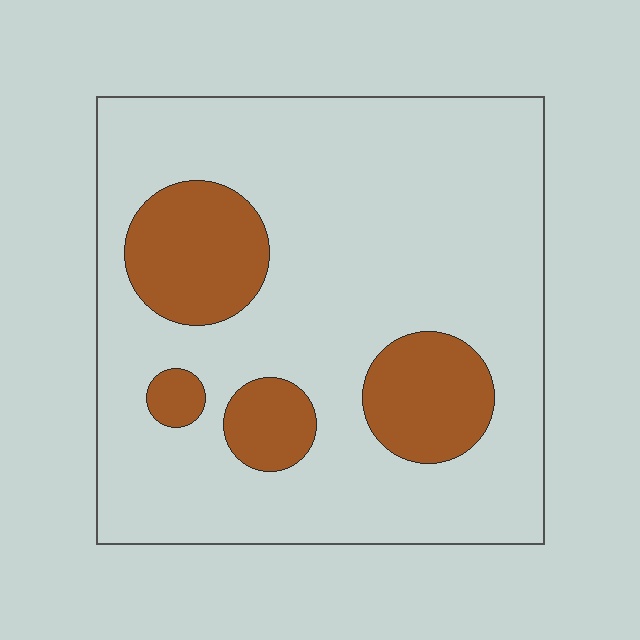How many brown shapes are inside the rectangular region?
4.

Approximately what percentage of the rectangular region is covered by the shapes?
Approximately 20%.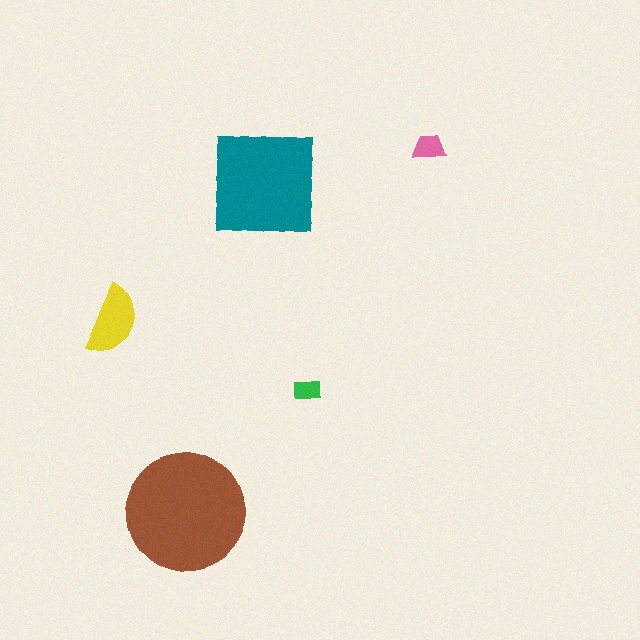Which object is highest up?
The pink trapezoid is topmost.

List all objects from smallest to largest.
The green rectangle, the pink trapezoid, the yellow semicircle, the teal square, the brown circle.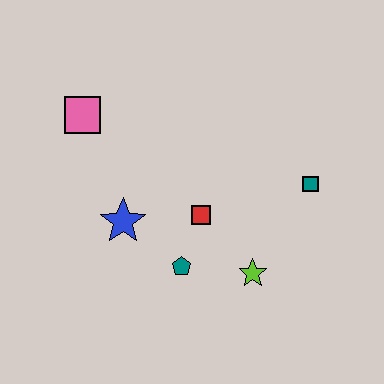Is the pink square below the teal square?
No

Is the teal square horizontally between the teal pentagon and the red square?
No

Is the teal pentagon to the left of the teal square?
Yes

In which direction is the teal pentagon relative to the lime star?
The teal pentagon is to the left of the lime star.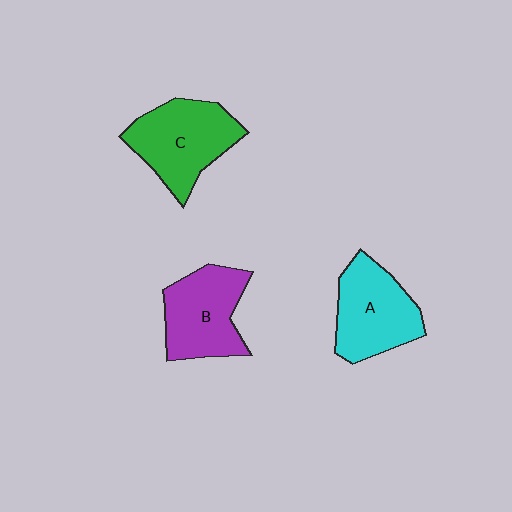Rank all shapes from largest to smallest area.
From largest to smallest: C (green), A (cyan), B (purple).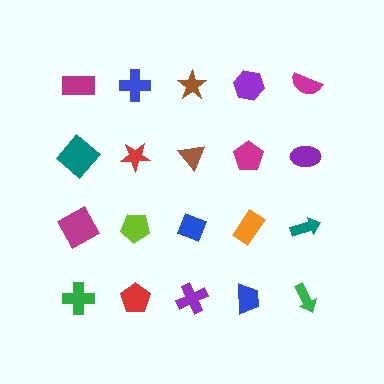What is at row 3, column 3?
A blue diamond.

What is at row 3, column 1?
A magenta diamond.